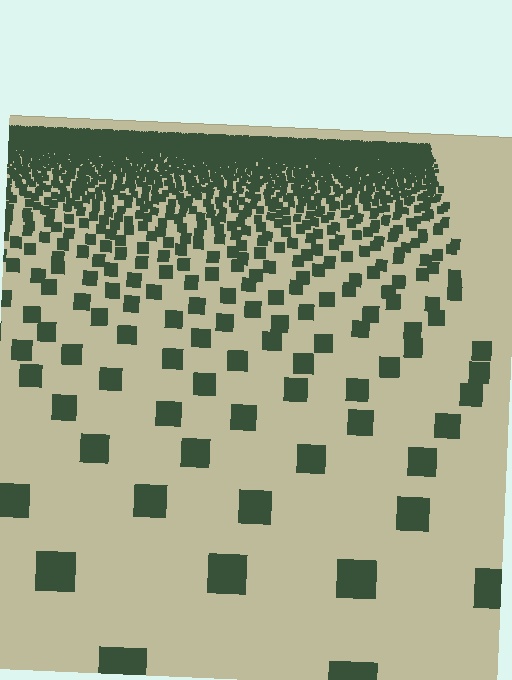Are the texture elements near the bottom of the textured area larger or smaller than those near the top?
Larger. Near the bottom, elements are closer to the viewer and appear at a bigger on-screen size.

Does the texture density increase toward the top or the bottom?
Density increases toward the top.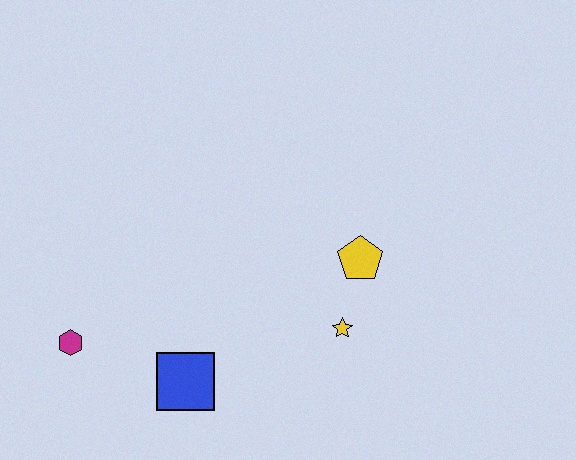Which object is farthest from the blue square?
The yellow pentagon is farthest from the blue square.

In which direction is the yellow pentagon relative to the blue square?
The yellow pentagon is to the right of the blue square.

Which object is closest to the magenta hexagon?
The blue square is closest to the magenta hexagon.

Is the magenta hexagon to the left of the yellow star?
Yes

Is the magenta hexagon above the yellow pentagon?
No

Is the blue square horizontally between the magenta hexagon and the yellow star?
Yes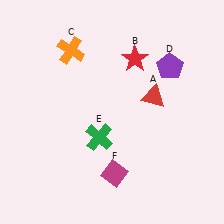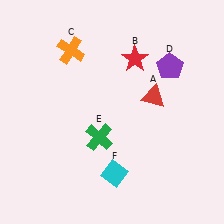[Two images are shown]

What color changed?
The diamond (F) changed from magenta in Image 1 to cyan in Image 2.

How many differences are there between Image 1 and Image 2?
There is 1 difference between the two images.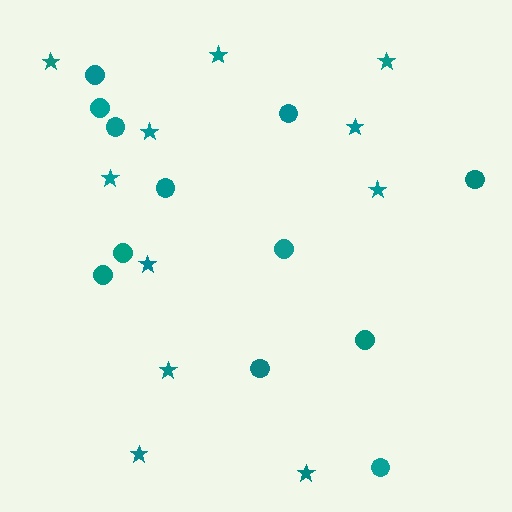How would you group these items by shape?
There are 2 groups: one group of stars (11) and one group of circles (12).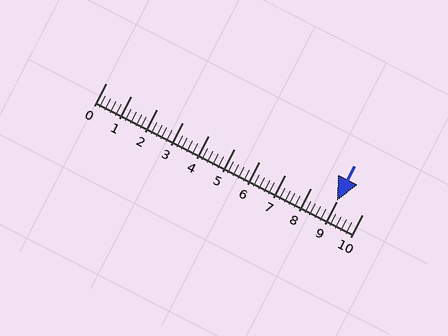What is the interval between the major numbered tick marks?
The major tick marks are spaced 1 units apart.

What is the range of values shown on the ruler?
The ruler shows values from 0 to 10.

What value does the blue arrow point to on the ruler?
The blue arrow points to approximately 9.0.